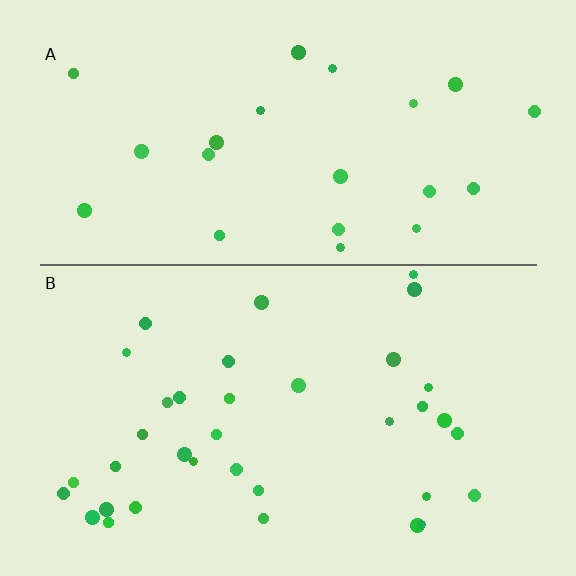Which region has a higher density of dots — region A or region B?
B (the bottom).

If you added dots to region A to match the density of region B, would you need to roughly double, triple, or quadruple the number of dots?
Approximately double.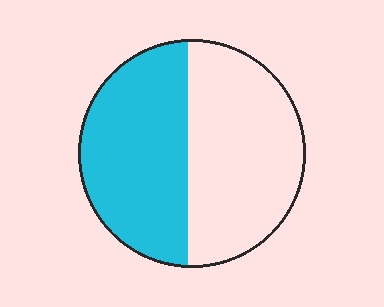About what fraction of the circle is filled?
About one half (1/2).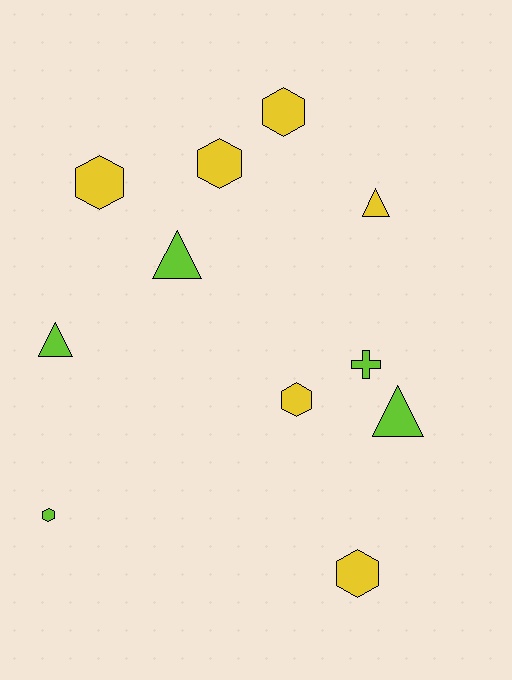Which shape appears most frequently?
Hexagon, with 6 objects.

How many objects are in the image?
There are 11 objects.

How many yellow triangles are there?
There is 1 yellow triangle.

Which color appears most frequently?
Yellow, with 6 objects.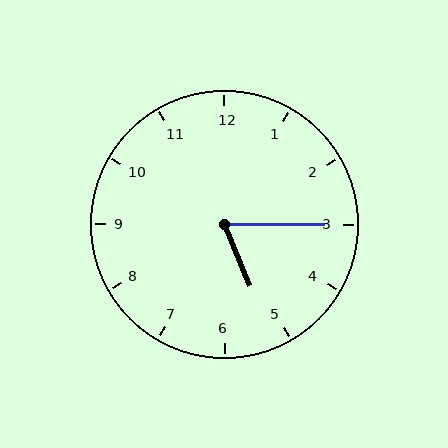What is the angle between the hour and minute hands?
Approximately 68 degrees.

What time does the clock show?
5:15.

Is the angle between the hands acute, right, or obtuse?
It is acute.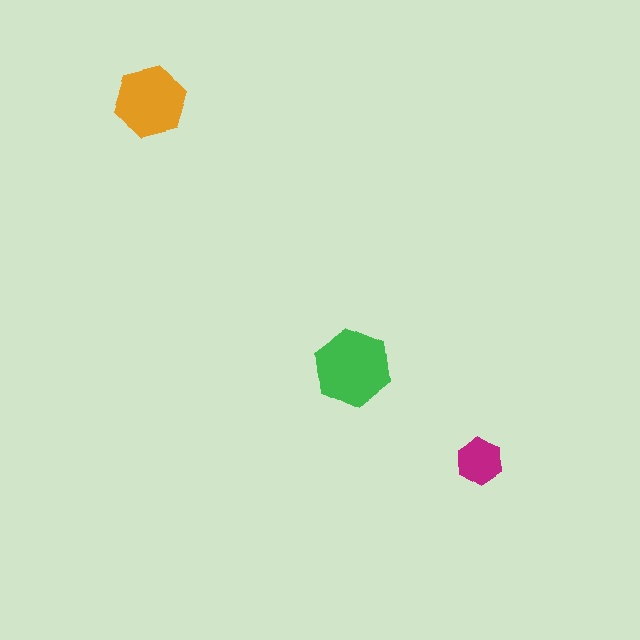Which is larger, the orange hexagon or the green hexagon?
The green one.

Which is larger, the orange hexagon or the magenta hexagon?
The orange one.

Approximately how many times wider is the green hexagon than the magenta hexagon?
About 1.5 times wider.